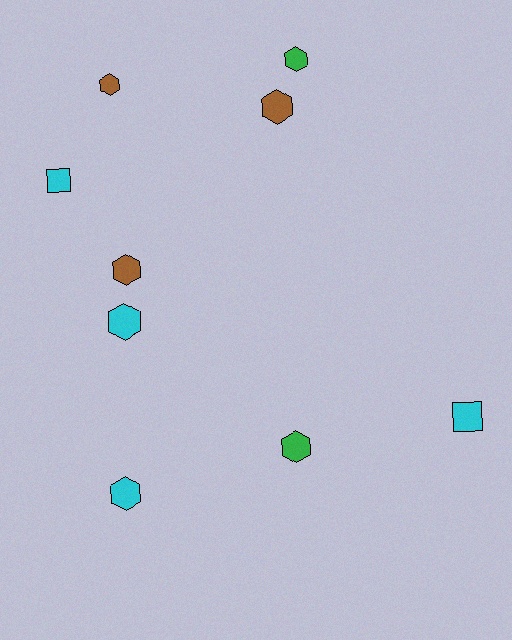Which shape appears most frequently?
Hexagon, with 7 objects.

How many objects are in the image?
There are 9 objects.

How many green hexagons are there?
There are 2 green hexagons.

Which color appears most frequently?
Cyan, with 4 objects.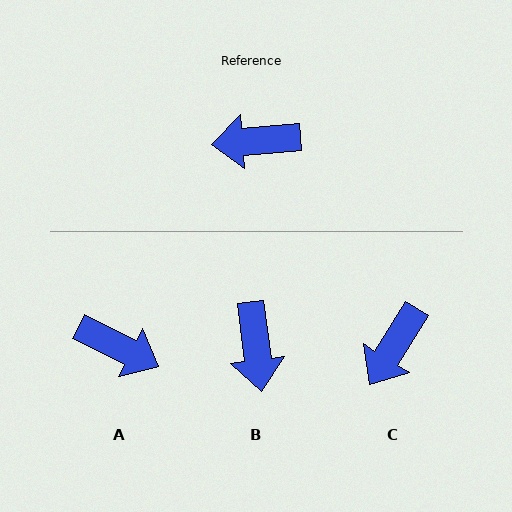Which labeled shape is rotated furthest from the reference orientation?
A, about 149 degrees away.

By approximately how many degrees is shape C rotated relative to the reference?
Approximately 54 degrees counter-clockwise.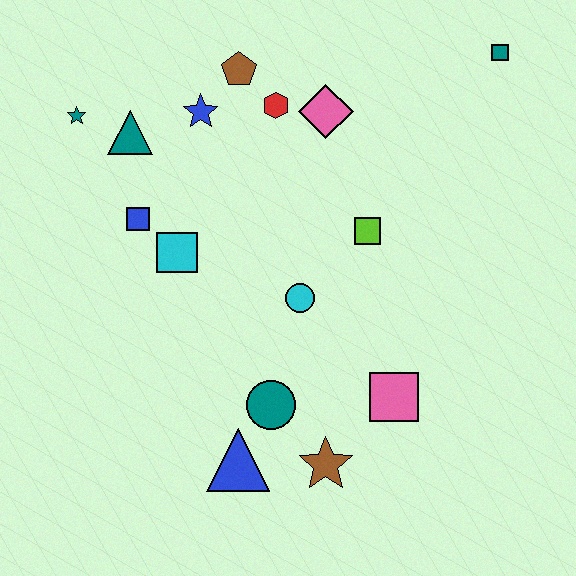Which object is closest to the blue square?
The cyan square is closest to the blue square.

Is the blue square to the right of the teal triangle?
Yes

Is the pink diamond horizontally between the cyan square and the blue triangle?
No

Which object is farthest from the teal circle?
The teal square is farthest from the teal circle.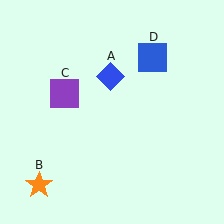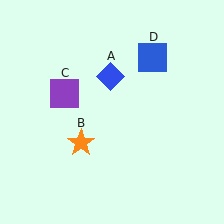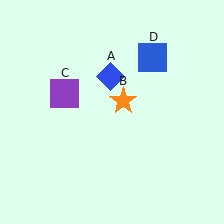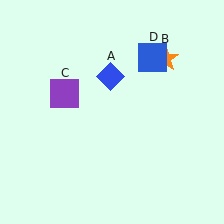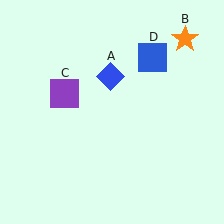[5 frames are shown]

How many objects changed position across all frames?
1 object changed position: orange star (object B).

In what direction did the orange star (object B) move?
The orange star (object B) moved up and to the right.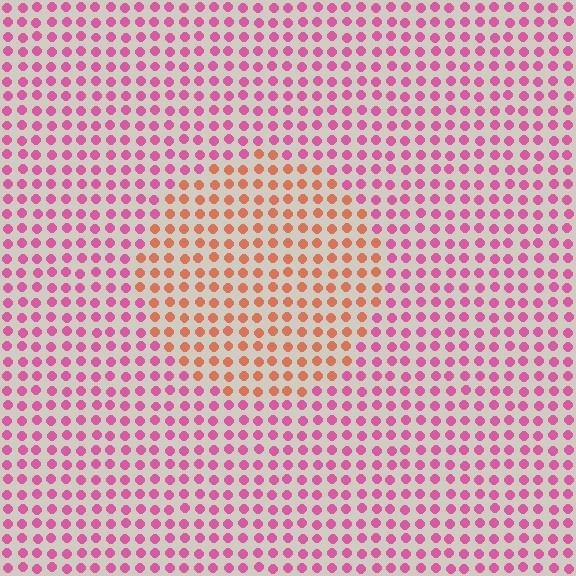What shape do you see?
I see a circle.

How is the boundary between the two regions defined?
The boundary is defined purely by a slight shift in hue (about 48 degrees). Spacing, size, and orientation are identical on both sides.